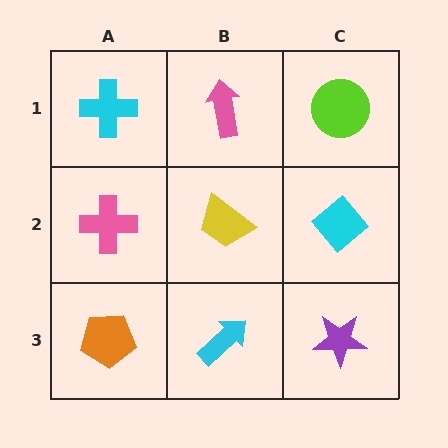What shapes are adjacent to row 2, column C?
A lime circle (row 1, column C), a purple star (row 3, column C), a yellow trapezoid (row 2, column B).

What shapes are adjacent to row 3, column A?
A pink cross (row 2, column A), a cyan arrow (row 3, column B).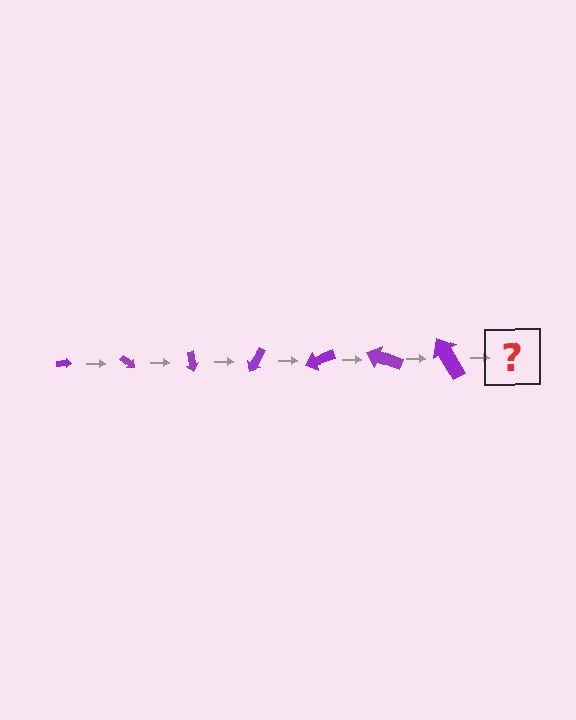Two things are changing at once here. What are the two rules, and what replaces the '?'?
The two rules are that the arrow grows larger each step and it rotates 40 degrees each step. The '?' should be an arrow, larger than the previous one and rotated 280 degrees from the start.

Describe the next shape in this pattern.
It should be an arrow, larger than the previous one and rotated 280 degrees from the start.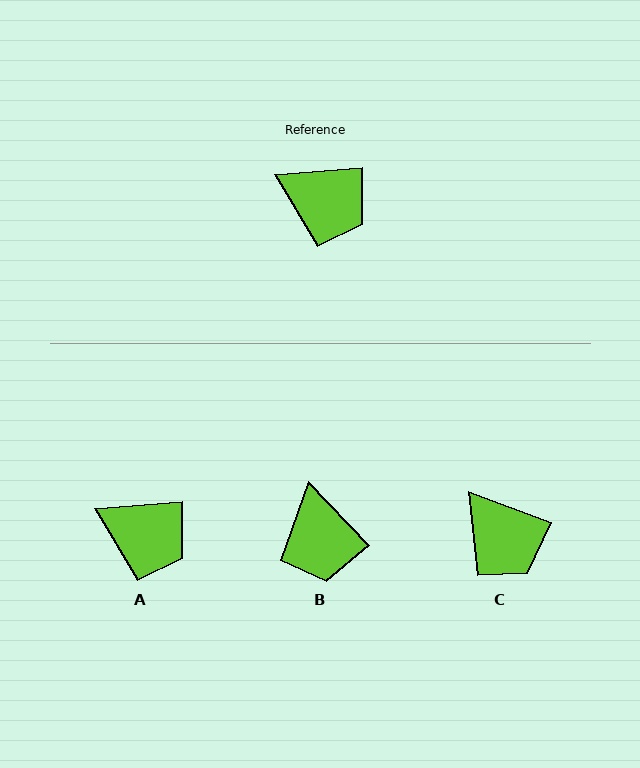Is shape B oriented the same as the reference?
No, it is off by about 51 degrees.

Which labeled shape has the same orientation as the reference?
A.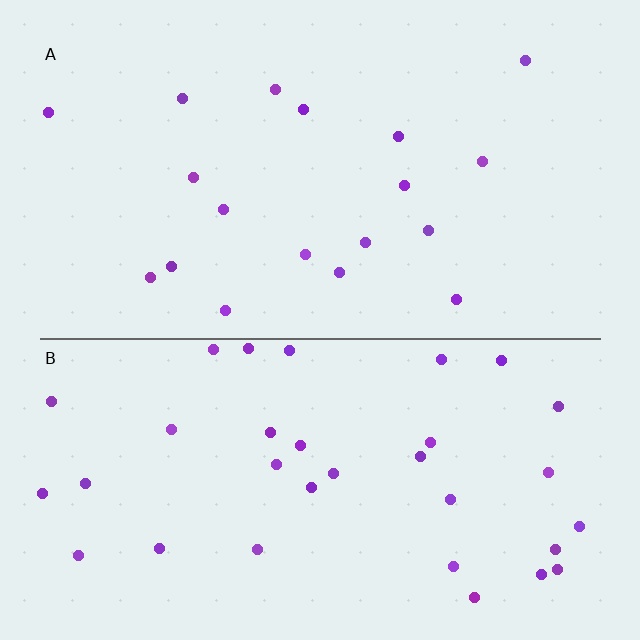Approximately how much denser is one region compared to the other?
Approximately 1.8× — region B over region A.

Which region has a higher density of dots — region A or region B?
B (the bottom).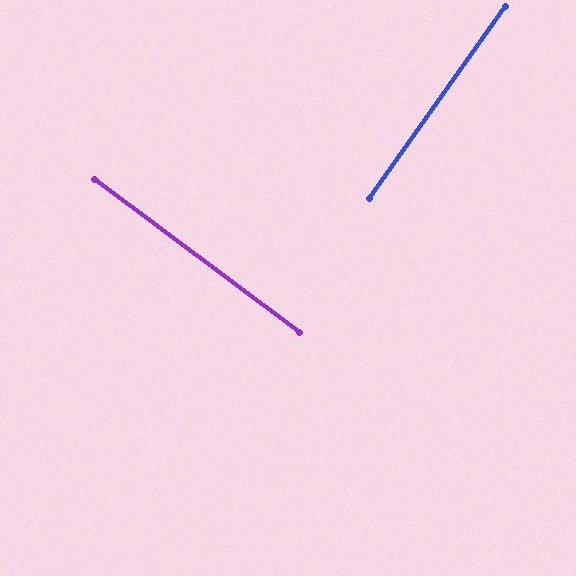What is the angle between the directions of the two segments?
Approximately 89 degrees.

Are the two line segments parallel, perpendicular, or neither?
Perpendicular — they meet at approximately 89°.